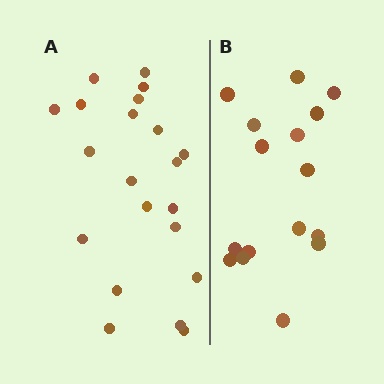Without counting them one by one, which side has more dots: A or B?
Region A (the left region) has more dots.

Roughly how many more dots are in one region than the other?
Region A has about 5 more dots than region B.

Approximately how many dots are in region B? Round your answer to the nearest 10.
About 20 dots. (The exact count is 16, which rounds to 20.)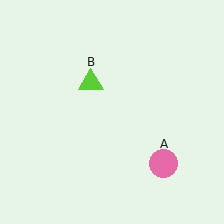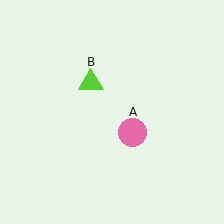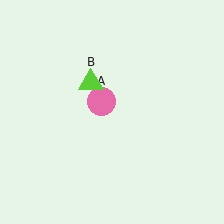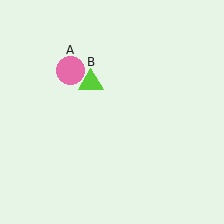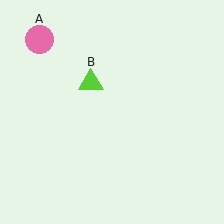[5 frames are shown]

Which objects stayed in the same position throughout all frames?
Lime triangle (object B) remained stationary.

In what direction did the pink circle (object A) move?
The pink circle (object A) moved up and to the left.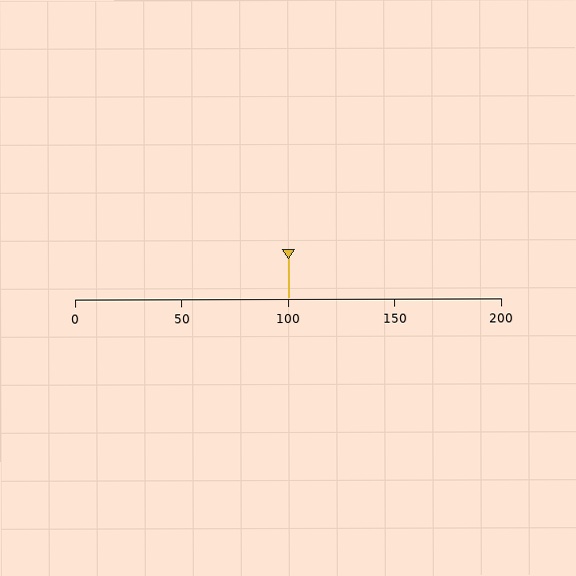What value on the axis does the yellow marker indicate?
The marker indicates approximately 100.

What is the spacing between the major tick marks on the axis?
The major ticks are spaced 50 apart.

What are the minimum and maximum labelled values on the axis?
The axis runs from 0 to 200.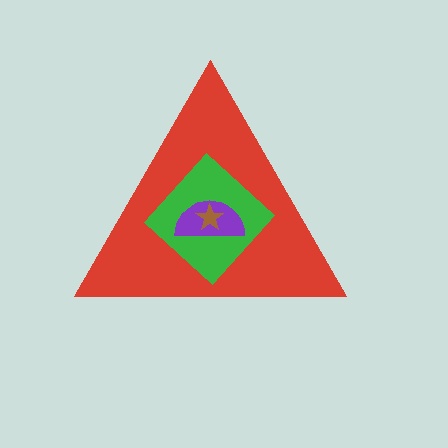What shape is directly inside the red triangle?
The green diamond.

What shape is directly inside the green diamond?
The purple semicircle.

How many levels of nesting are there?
4.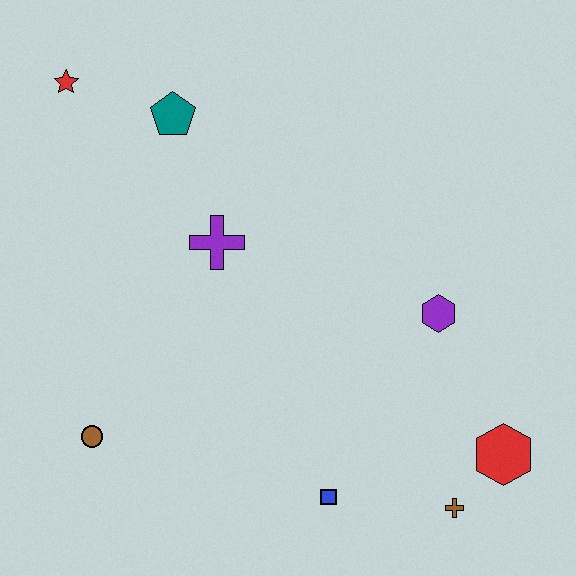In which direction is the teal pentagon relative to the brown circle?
The teal pentagon is above the brown circle.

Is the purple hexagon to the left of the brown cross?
Yes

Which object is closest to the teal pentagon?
The red star is closest to the teal pentagon.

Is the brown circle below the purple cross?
Yes